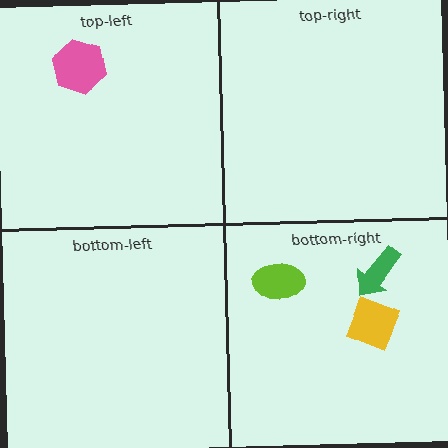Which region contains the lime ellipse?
The bottom-right region.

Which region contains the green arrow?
The bottom-right region.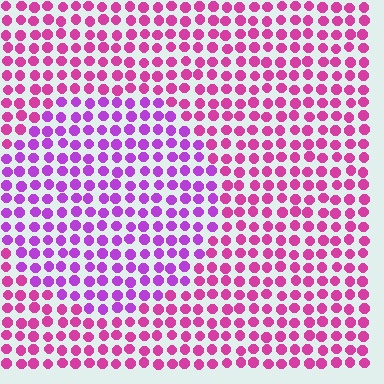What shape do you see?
I see a circle.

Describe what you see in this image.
The image is filled with small magenta elements in a uniform arrangement. A circle-shaped region is visible where the elements are tinted to a slightly different hue, forming a subtle color boundary.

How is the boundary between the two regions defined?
The boundary is defined purely by a slight shift in hue (about 32 degrees). Spacing, size, and orientation are identical on both sides.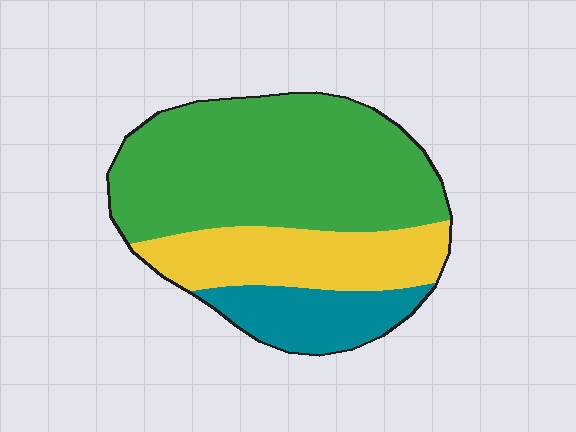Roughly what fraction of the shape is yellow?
Yellow takes up about one quarter (1/4) of the shape.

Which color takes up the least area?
Teal, at roughly 15%.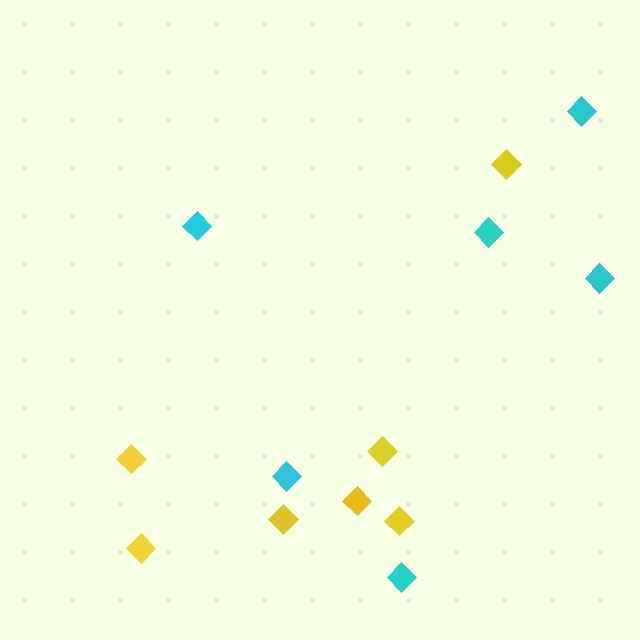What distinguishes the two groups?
There are 2 groups: one group of yellow diamonds (7) and one group of cyan diamonds (6).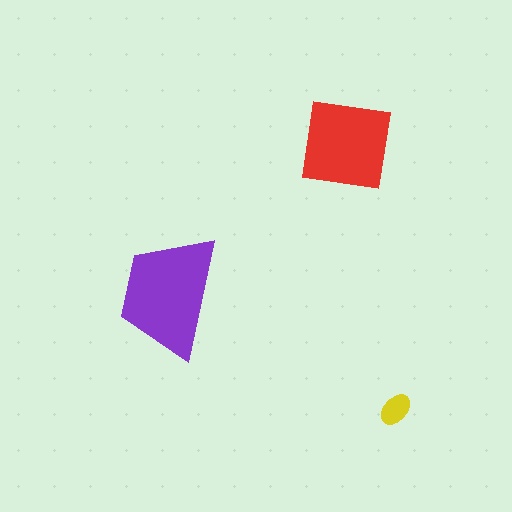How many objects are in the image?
There are 3 objects in the image.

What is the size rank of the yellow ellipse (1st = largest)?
3rd.